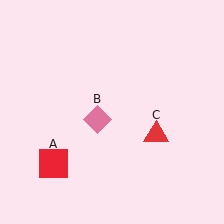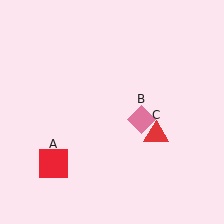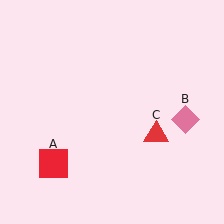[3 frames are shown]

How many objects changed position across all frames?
1 object changed position: pink diamond (object B).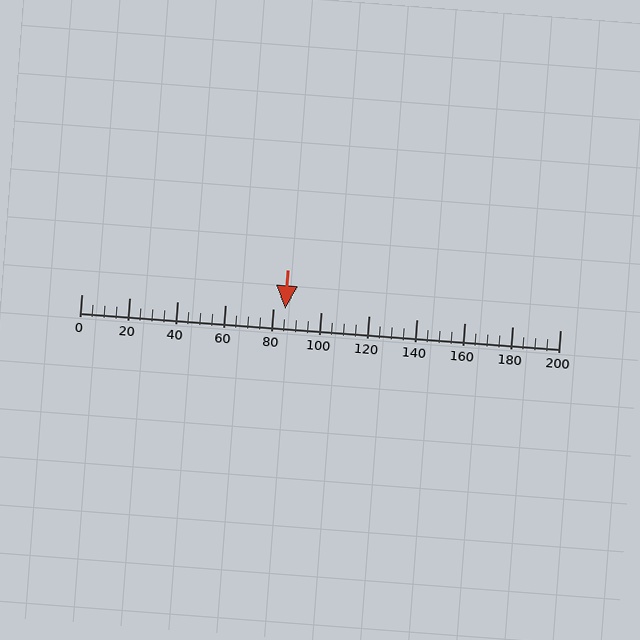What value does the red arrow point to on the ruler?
The red arrow points to approximately 85.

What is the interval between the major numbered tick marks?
The major tick marks are spaced 20 units apart.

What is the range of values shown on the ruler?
The ruler shows values from 0 to 200.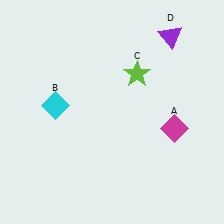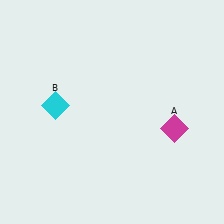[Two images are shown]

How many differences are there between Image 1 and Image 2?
There are 2 differences between the two images.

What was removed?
The purple triangle (D), the lime star (C) were removed in Image 2.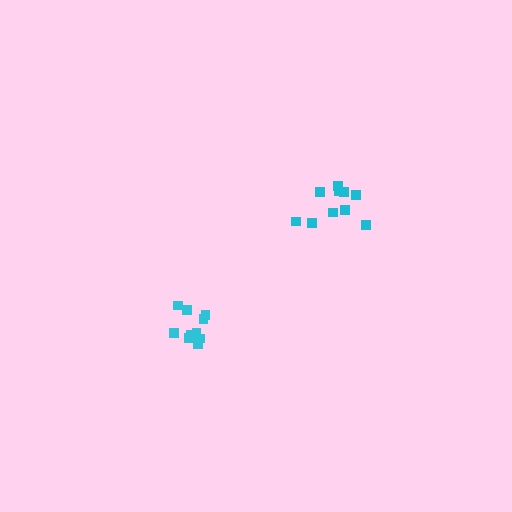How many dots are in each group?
Group 1: 10 dots, Group 2: 10 dots (20 total).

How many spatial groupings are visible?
There are 2 spatial groupings.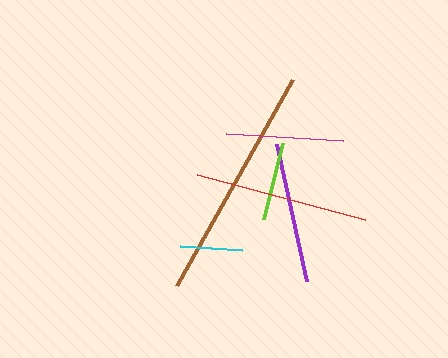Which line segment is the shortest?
The cyan line is the shortest at approximately 63 pixels.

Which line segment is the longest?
The brown line is the longest at approximately 236 pixels.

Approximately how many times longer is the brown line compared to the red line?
The brown line is approximately 1.4 times the length of the red line.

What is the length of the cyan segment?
The cyan segment is approximately 63 pixels long.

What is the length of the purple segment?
The purple segment is approximately 140 pixels long.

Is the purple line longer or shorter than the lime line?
The purple line is longer than the lime line.